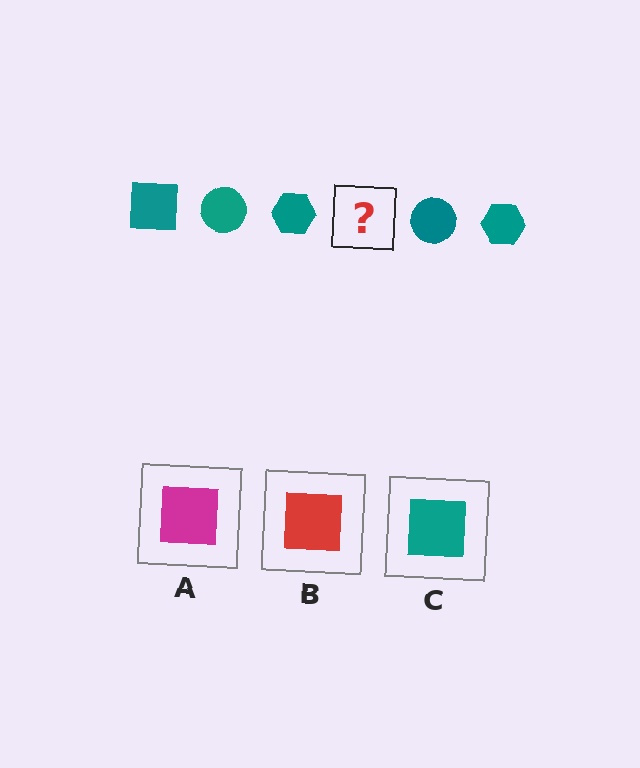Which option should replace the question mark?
Option C.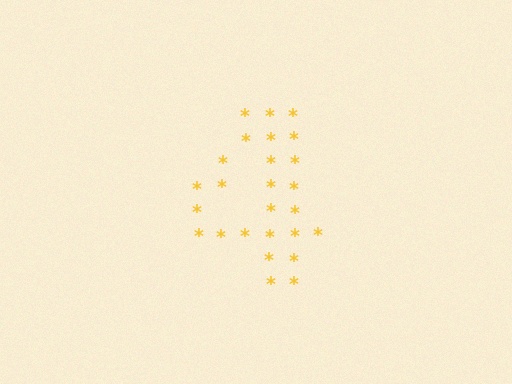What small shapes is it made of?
It is made of small asterisks.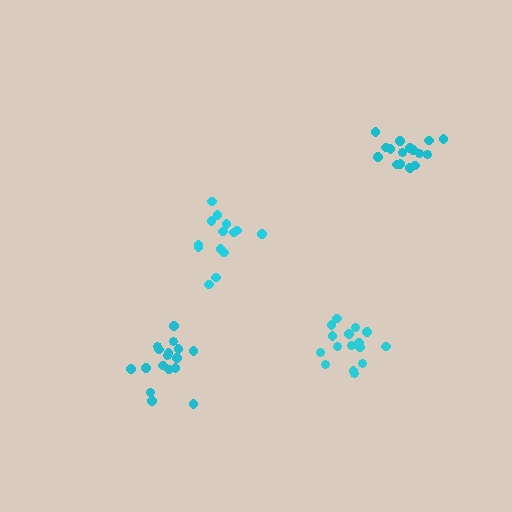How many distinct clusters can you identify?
There are 4 distinct clusters.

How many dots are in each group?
Group 1: 17 dots, Group 2: 16 dots, Group 3: 17 dots, Group 4: 14 dots (64 total).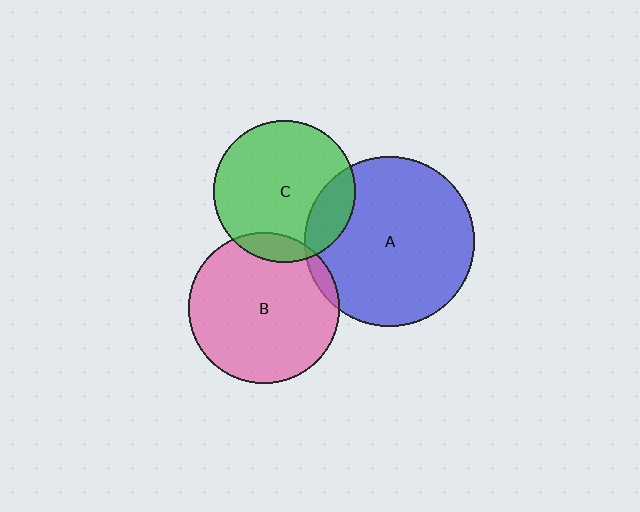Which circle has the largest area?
Circle A (blue).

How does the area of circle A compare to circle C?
Approximately 1.4 times.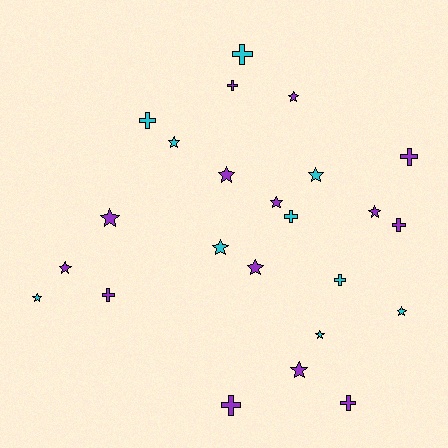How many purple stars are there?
There are 8 purple stars.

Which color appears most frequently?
Purple, with 14 objects.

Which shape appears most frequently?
Star, with 14 objects.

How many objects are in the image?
There are 24 objects.